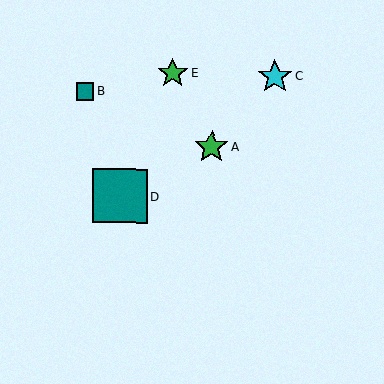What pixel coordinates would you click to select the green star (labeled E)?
Click at (173, 73) to select the green star E.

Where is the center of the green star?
The center of the green star is at (173, 73).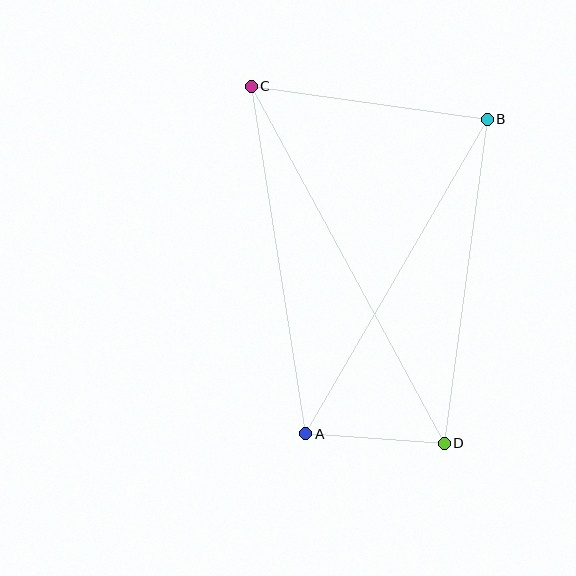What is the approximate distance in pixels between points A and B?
The distance between A and B is approximately 363 pixels.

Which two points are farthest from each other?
Points C and D are farthest from each other.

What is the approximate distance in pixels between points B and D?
The distance between B and D is approximately 327 pixels.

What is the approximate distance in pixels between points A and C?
The distance between A and C is approximately 352 pixels.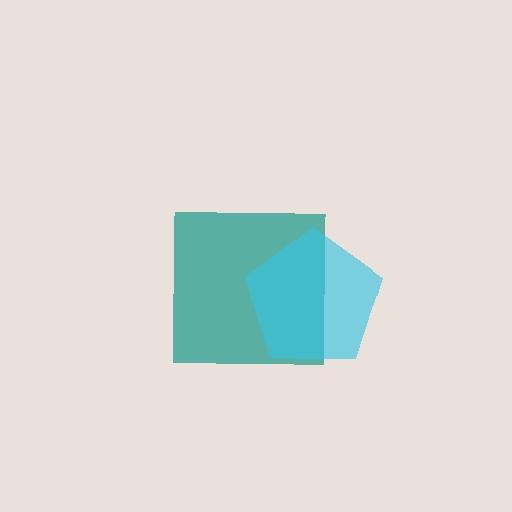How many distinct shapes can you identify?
There are 2 distinct shapes: a teal square, a cyan pentagon.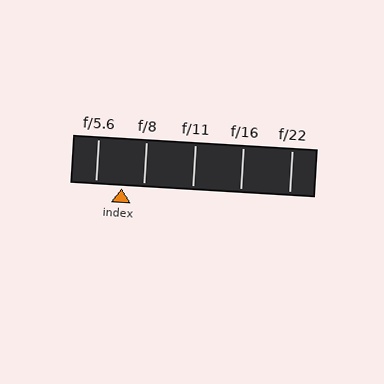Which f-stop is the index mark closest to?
The index mark is closest to f/8.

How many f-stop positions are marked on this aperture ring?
There are 5 f-stop positions marked.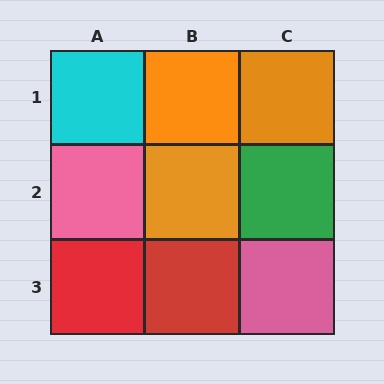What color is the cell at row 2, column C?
Green.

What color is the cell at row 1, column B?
Orange.